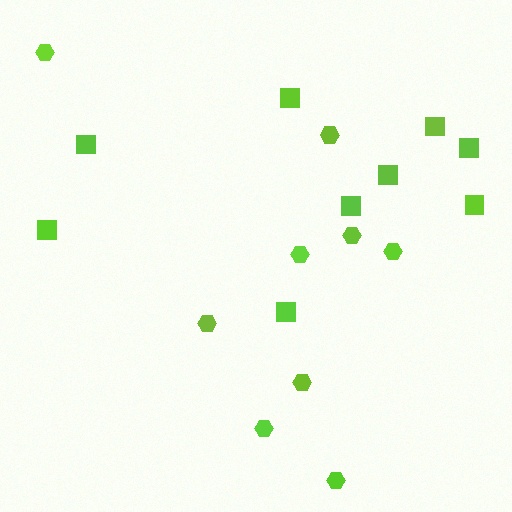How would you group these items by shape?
There are 2 groups: one group of hexagons (9) and one group of squares (9).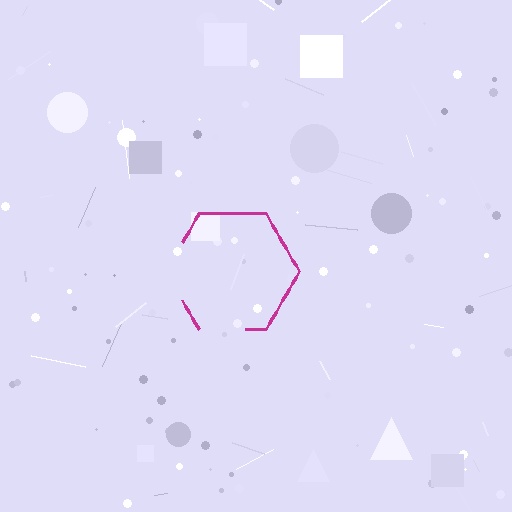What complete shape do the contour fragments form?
The contour fragments form a hexagon.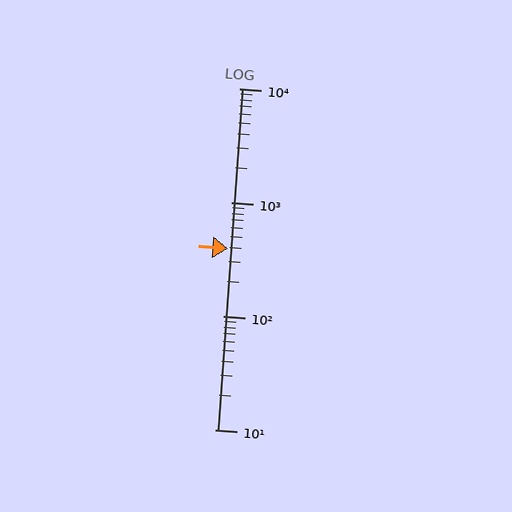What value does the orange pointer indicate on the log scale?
The pointer indicates approximately 390.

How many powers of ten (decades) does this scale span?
The scale spans 3 decades, from 10 to 10000.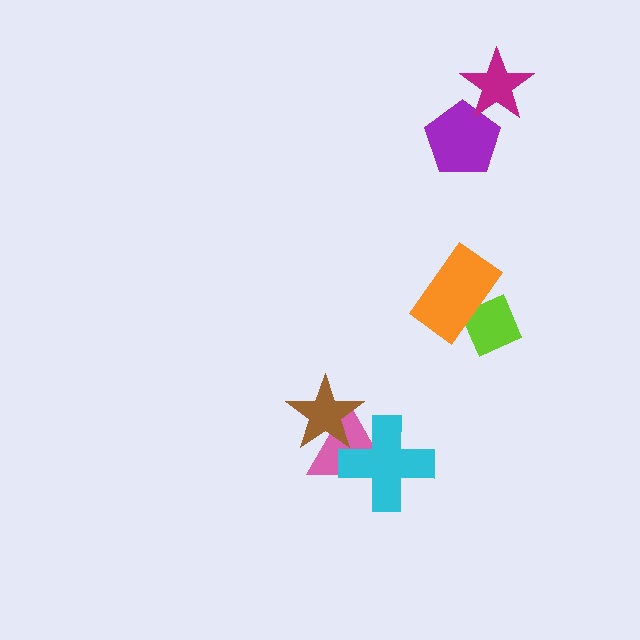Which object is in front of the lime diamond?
The orange rectangle is in front of the lime diamond.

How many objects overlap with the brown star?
2 objects overlap with the brown star.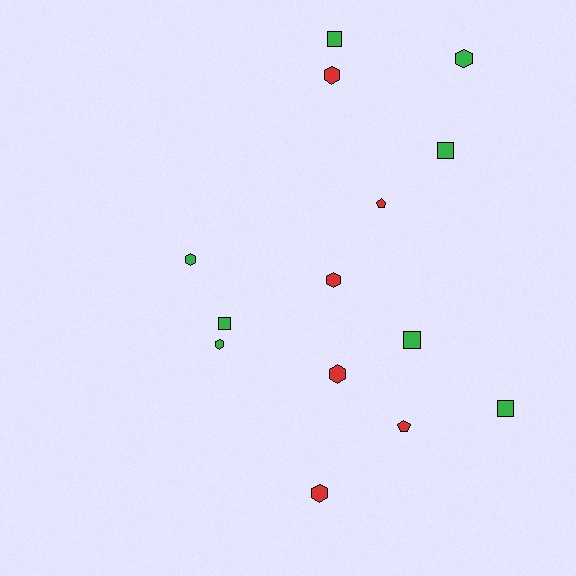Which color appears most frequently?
Green, with 8 objects.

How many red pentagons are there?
There are 2 red pentagons.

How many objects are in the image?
There are 14 objects.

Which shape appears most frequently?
Hexagon, with 7 objects.